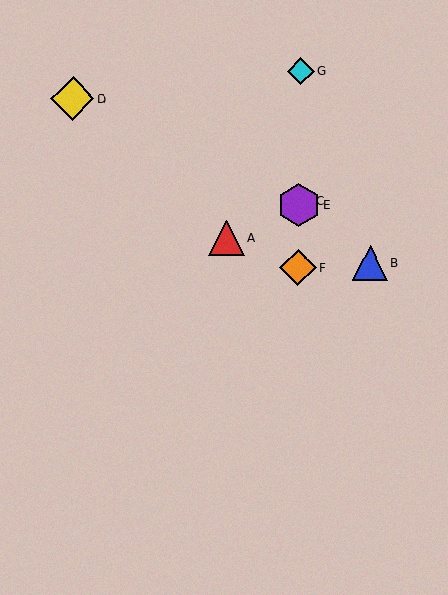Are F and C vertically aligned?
Yes, both are at x≈298.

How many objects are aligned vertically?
4 objects (C, E, F, G) are aligned vertically.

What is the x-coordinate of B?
Object B is at x≈370.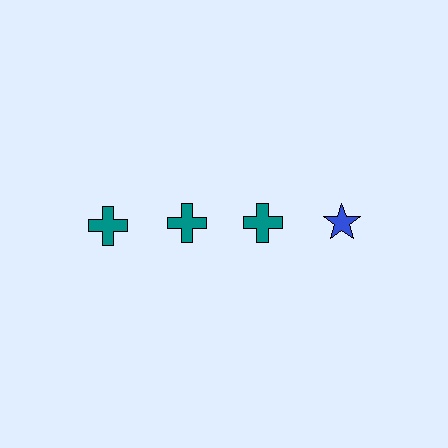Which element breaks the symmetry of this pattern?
The blue star in the top row, second from right column breaks the symmetry. All other shapes are teal crosses.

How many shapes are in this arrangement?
There are 4 shapes arranged in a grid pattern.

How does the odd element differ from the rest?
It differs in both color (blue instead of teal) and shape (star instead of cross).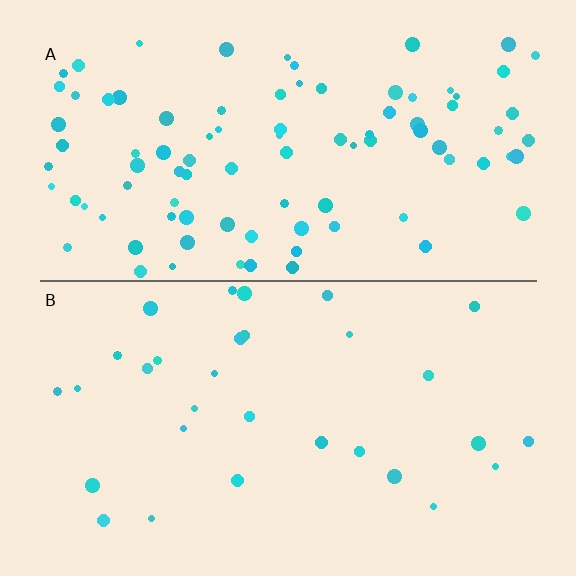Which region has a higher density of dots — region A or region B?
A (the top).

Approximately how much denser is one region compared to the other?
Approximately 2.9× — region A over region B.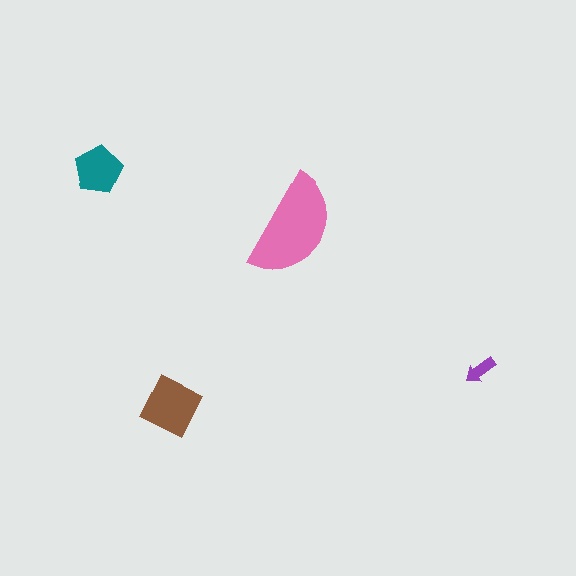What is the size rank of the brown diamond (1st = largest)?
2nd.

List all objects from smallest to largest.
The purple arrow, the teal pentagon, the brown diamond, the pink semicircle.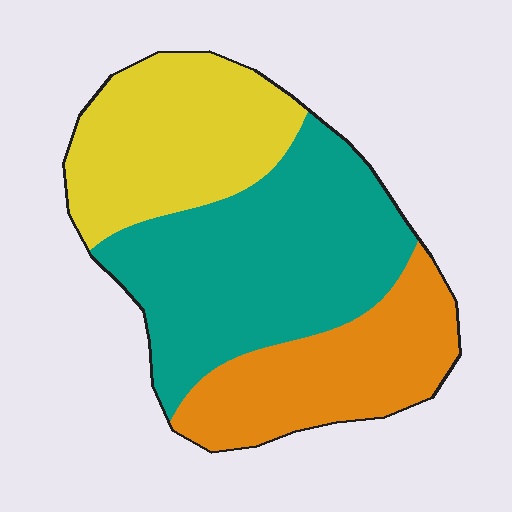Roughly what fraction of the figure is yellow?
Yellow covers 29% of the figure.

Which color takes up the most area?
Teal, at roughly 45%.